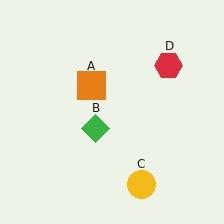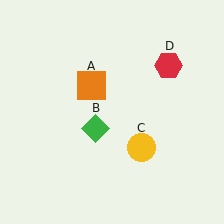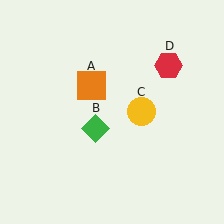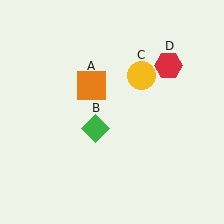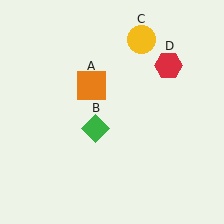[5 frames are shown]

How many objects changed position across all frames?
1 object changed position: yellow circle (object C).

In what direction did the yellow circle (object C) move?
The yellow circle (object C) moved up.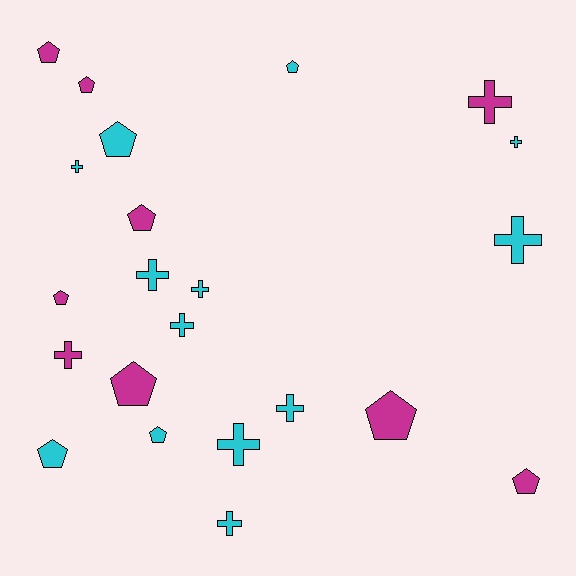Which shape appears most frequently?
Pentagon, with 11 objects.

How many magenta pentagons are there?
There are 7 magenta pentagons.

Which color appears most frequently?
Cyan, with 13 objects.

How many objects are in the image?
There are 22 objects.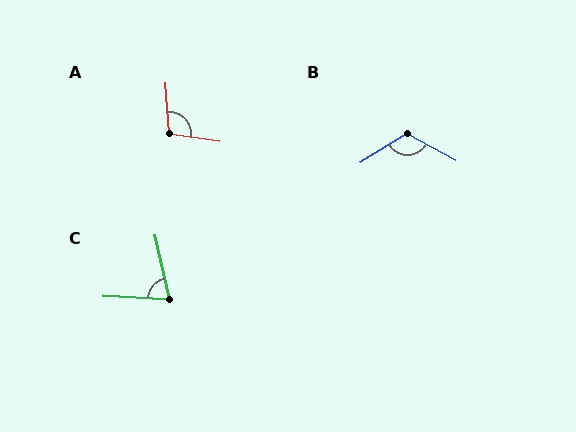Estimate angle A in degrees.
Approximately 103 degrees.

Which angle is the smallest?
C, at approximately 74 degrees.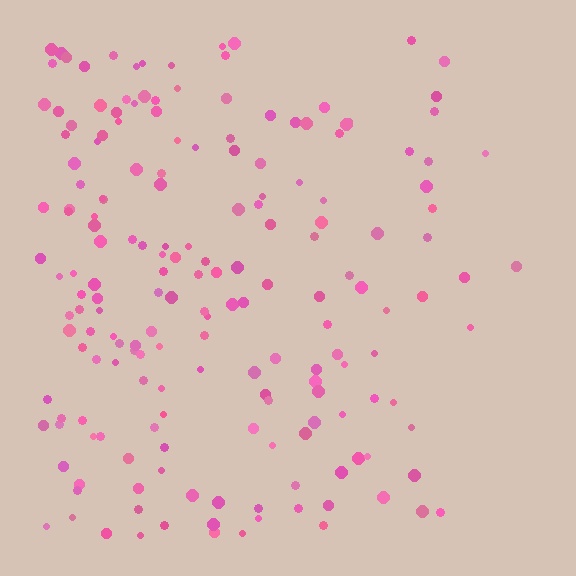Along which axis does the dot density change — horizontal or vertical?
Horizontal.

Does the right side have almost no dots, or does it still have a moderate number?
Still a moderate number, just noticeably fewer than the left.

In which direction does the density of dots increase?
From right to left, with the left side densest.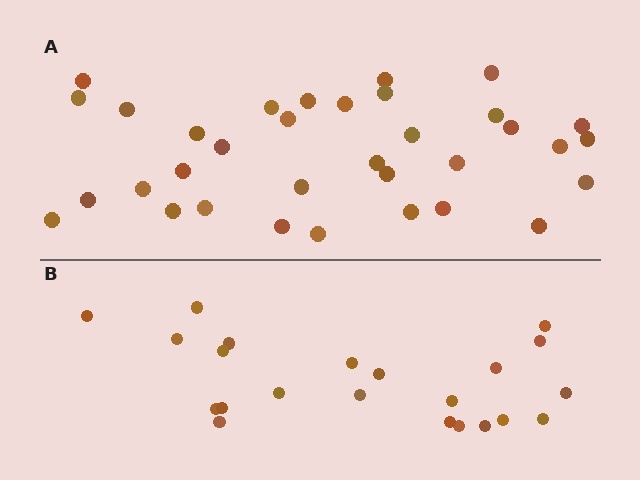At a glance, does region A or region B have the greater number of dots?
Region A (the top region) has more dots.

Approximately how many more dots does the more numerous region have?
Region A has roughly 12 or so more dots than region B.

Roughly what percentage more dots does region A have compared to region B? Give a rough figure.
About 55% more.